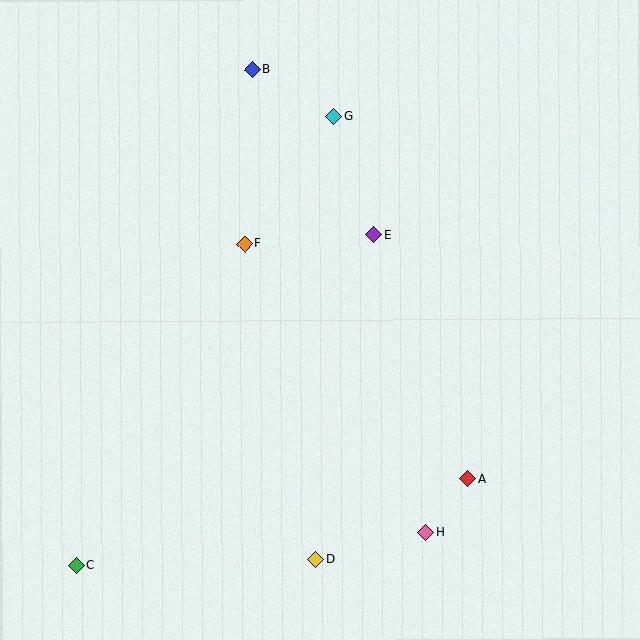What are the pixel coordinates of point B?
Point B is at (252, 70).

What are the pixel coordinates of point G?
Point G is at (333, 116).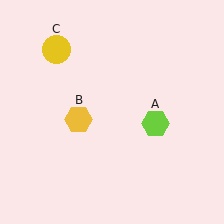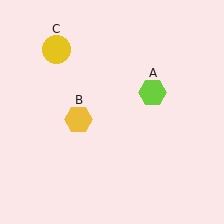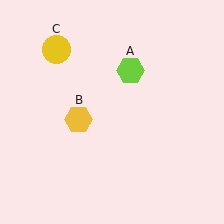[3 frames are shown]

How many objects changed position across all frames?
1 object changed position: lime hexagon (object A).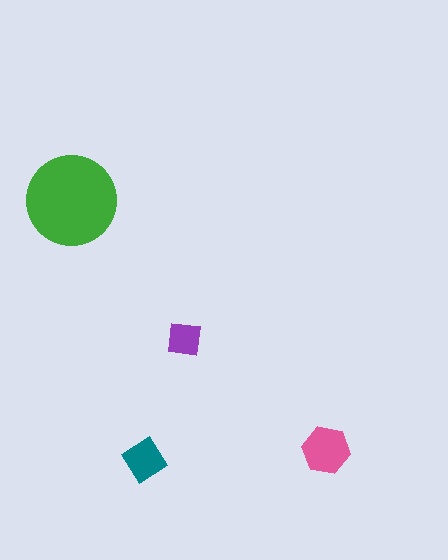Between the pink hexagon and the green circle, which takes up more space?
The green circle.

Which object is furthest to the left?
The green circle is leftmost.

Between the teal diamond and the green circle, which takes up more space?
The green circle.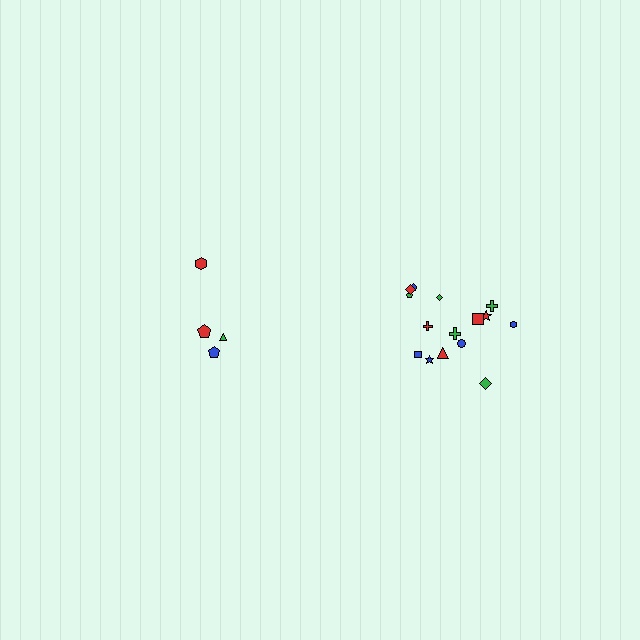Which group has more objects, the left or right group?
The right group.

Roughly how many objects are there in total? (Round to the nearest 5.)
Roughly 20 objects in total.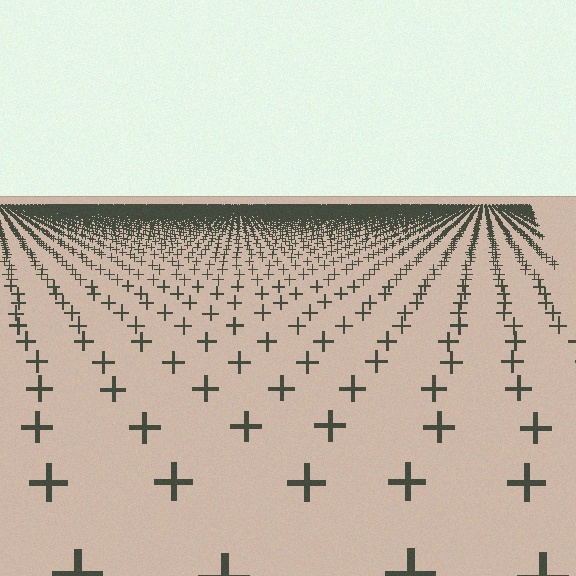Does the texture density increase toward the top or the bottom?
Density increases toward the top.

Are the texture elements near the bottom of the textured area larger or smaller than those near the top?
Larger. Near the bottom, elements are closer to the viewer and appear at a bigger on-screen size.